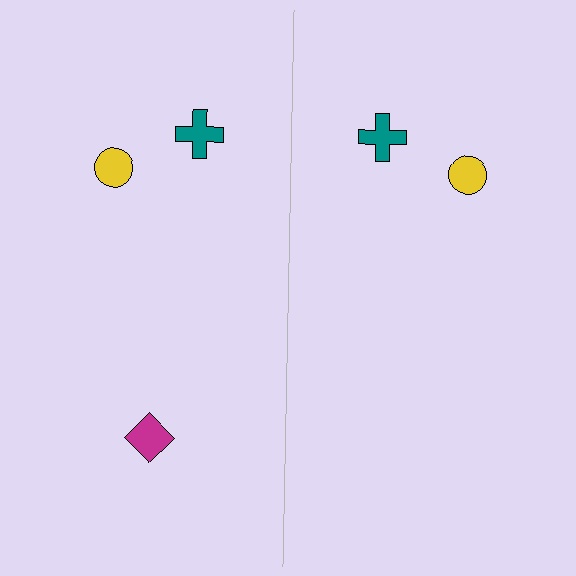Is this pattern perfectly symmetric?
No, the pattern is not perfectly symmetric. A magenta diamond is missing from the right side.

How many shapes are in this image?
There are 5 shapes in this image.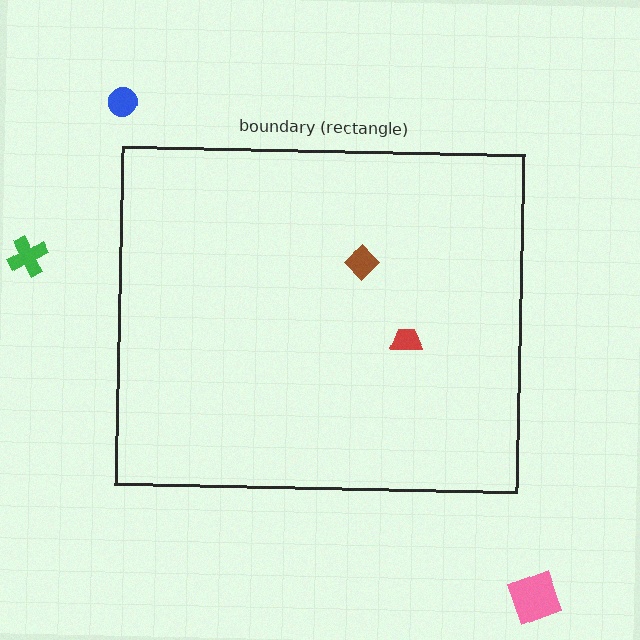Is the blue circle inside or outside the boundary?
Outside.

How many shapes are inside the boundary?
2 inside, 3 outside.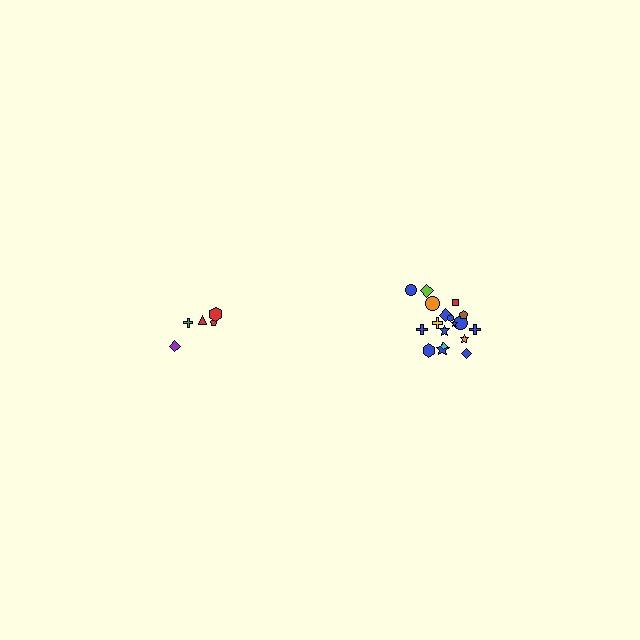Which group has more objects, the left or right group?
The right group.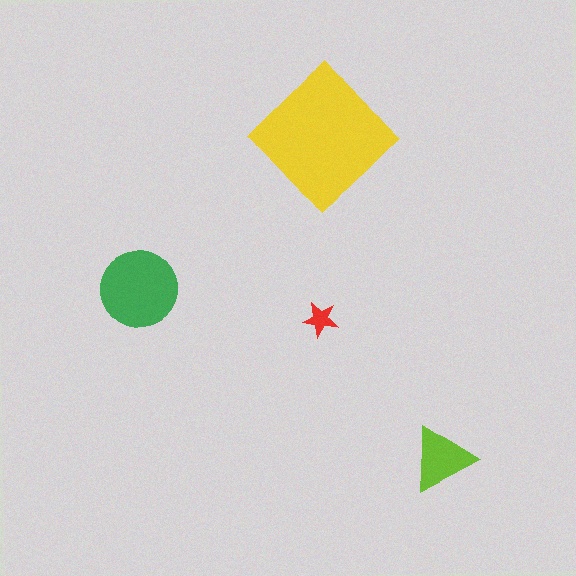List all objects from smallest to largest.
The red star, the lime triangle, the green circle, the yellow diamond.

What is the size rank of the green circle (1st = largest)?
2nd.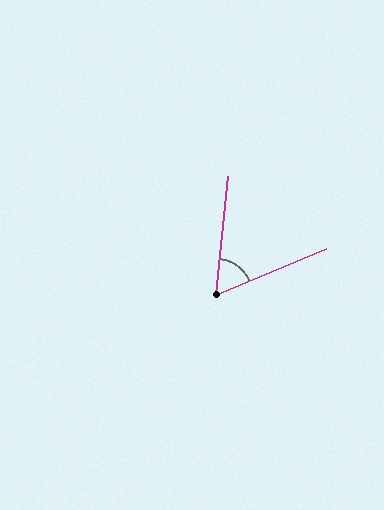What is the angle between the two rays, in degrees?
Approximately 62 degrees.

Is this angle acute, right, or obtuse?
It is acute.